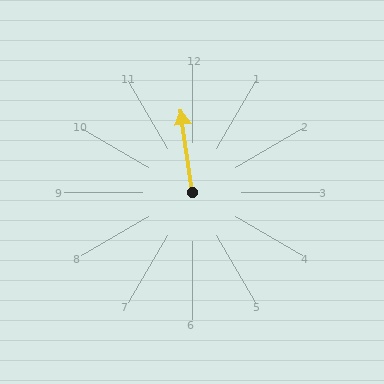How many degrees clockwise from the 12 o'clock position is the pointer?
Approximately 352 degrees.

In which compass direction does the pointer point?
North.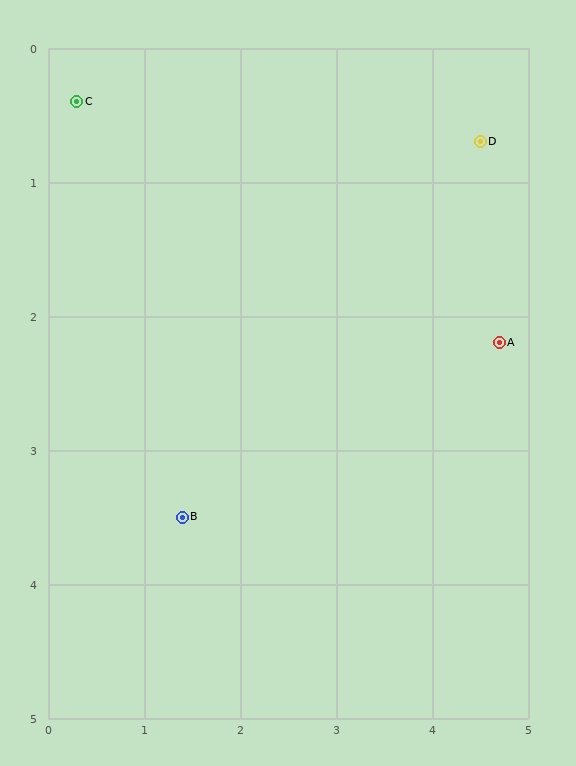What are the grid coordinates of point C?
Point C is at approximately (0.3, 0.4).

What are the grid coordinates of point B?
Point B is at approximately (1.4, 3.5).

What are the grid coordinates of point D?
Point D is at approximately (4.5, 0.7).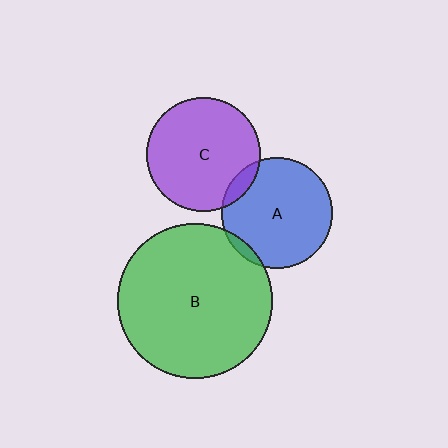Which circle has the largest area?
Circle B (green).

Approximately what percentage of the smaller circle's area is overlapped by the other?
Approximately 5%.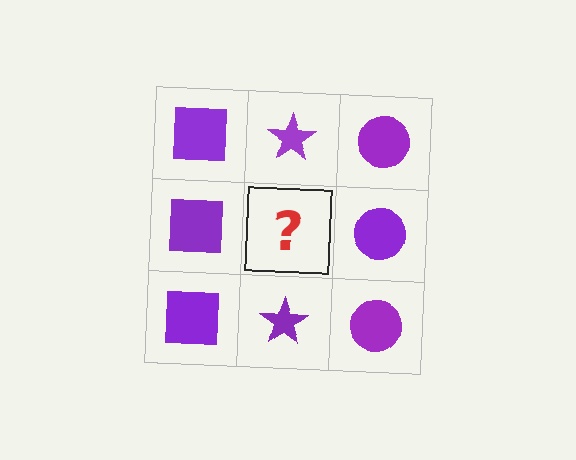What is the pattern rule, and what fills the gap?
The rule is that each column has a consistent shape. The gap should be filled with a purple star.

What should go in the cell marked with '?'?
The missing cell should contain a purple star.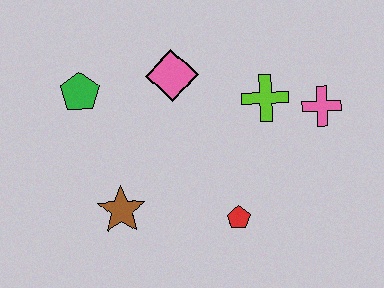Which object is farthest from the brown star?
The pink cross is farthest from the brown star.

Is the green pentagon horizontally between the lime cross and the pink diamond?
No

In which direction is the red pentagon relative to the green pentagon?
The red pentagon is to the right of the green pentagon.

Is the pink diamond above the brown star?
Yes